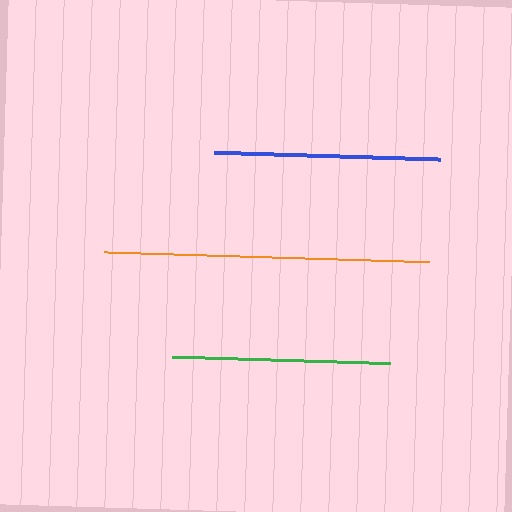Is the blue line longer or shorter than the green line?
The blue line is longer than the green line.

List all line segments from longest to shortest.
From longest to shortest: orange, blue, green.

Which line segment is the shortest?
The green line is the shortest at approximately 218 pixels.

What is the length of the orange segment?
The orange segment is approximately 325 pixels long.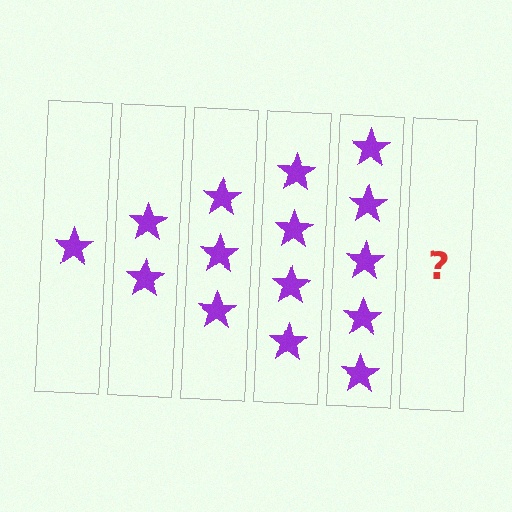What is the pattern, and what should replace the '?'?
The pattern is that each step adds one more star. The '?' should be 6 stars.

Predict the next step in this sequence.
The next step is 6 stars.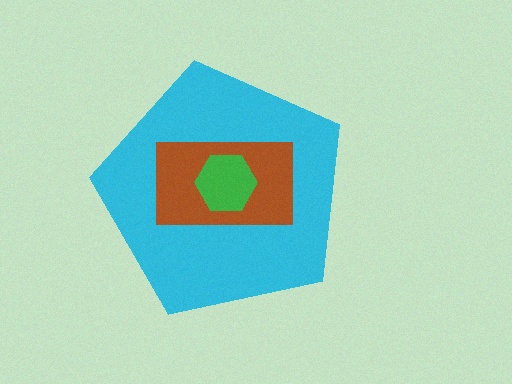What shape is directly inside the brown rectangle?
The green hexagon.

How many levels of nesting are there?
3.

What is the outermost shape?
The cyan pentagon.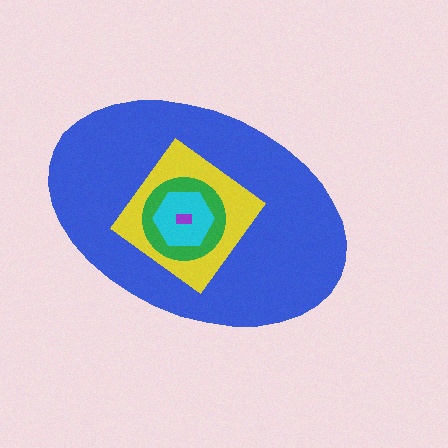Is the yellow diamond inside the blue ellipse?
Yes.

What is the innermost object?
The purple rectangle.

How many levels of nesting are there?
5.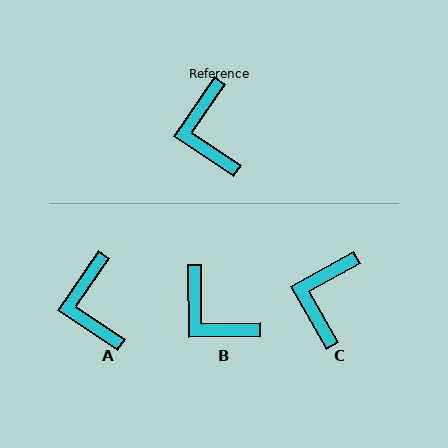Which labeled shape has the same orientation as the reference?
A.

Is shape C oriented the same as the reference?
No, it is off by about 26 degrees.